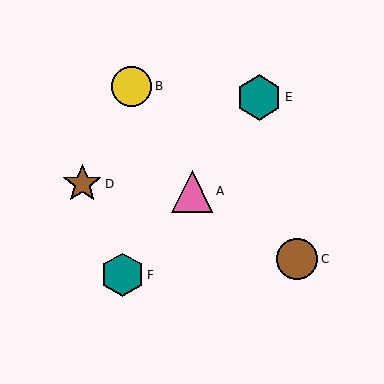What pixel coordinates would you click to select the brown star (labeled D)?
Click at (82, 184) to select the brown star D.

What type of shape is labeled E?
Shape E is a teal hexagon.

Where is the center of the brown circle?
The center of the brown circle is at (297, 259).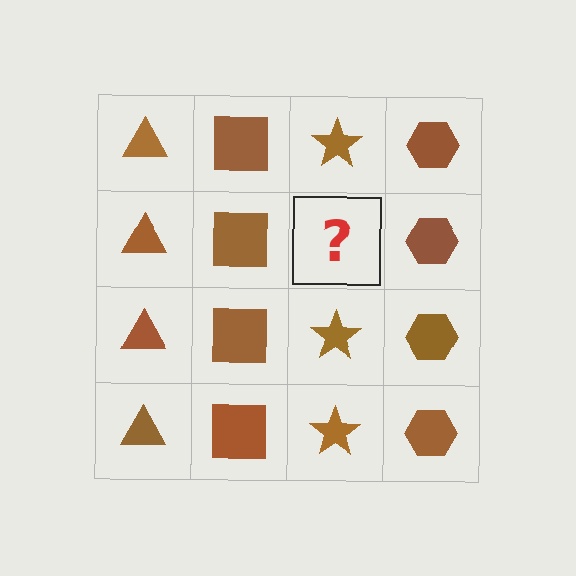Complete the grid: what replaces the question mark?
The question mark should be replaced with a brown star.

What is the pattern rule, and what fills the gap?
The rule is that each column has a consistent shape. The gap should be filled with a brown star.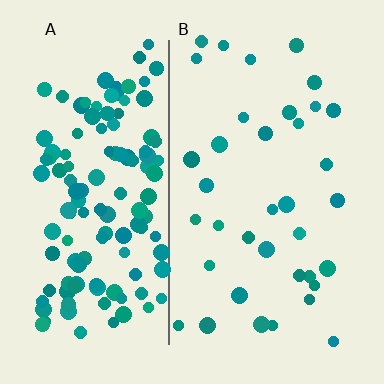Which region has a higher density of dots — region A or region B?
A (the left).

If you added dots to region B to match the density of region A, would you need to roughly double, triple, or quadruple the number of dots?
Approximately quadruple.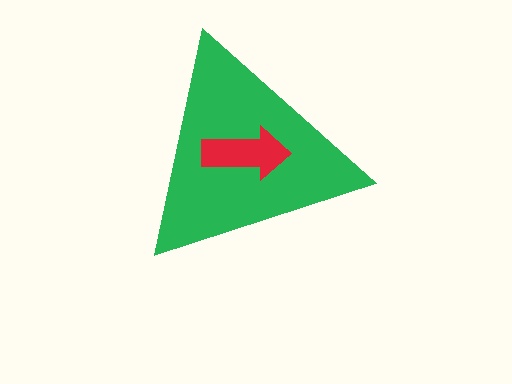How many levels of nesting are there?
2.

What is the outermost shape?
The green triangle.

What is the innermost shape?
The red arrow.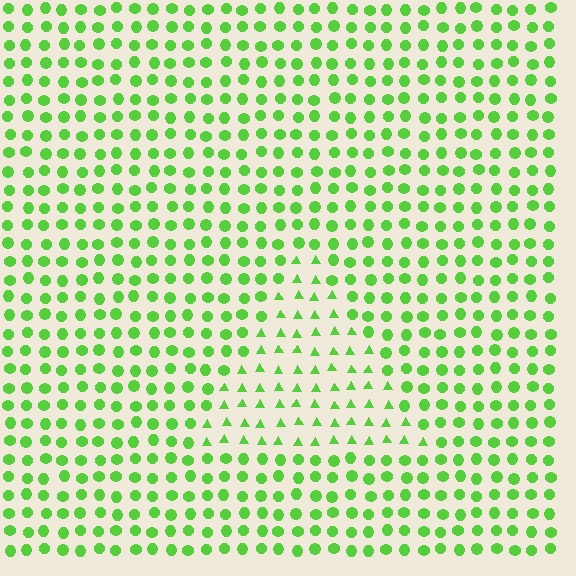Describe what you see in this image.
The image is filled with small lime elements arranged in a uniform grid. A triangle-shaped region contains triangles, while the surrounding area contains circles. The boundary is defined purely by the change in element shape.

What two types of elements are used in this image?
The image uses triangles inside the triangle region and circles outside it.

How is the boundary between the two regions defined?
The boundary is defined by a change in element shape: triangles inside vs. circles outside. All elements share the same color and spacing.